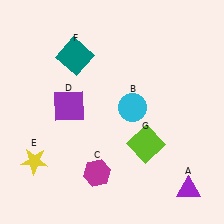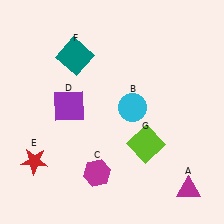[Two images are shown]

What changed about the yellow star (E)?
In Image 1, E is yellow. In Image 2, it changed to red.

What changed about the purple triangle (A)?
In Image 1, A is purple. In Image 2, it changed to magenta.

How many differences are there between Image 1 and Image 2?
There are 2 differences between the two images.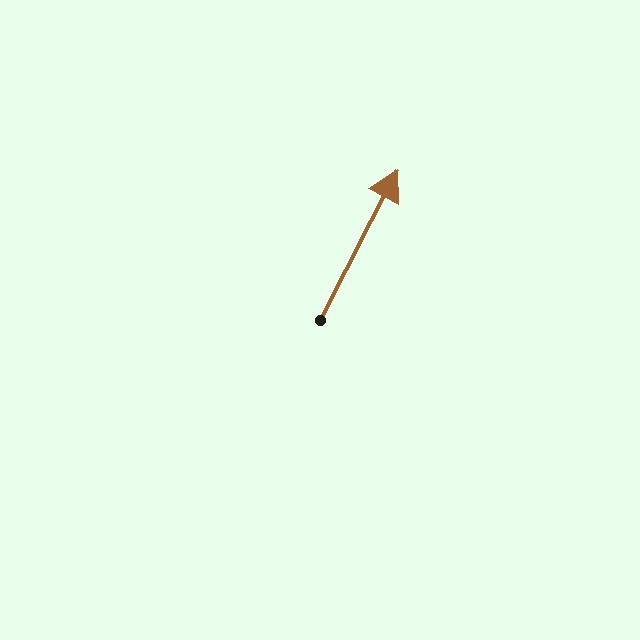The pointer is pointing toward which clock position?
Roughly 1 o'clock.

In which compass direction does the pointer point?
Northeast.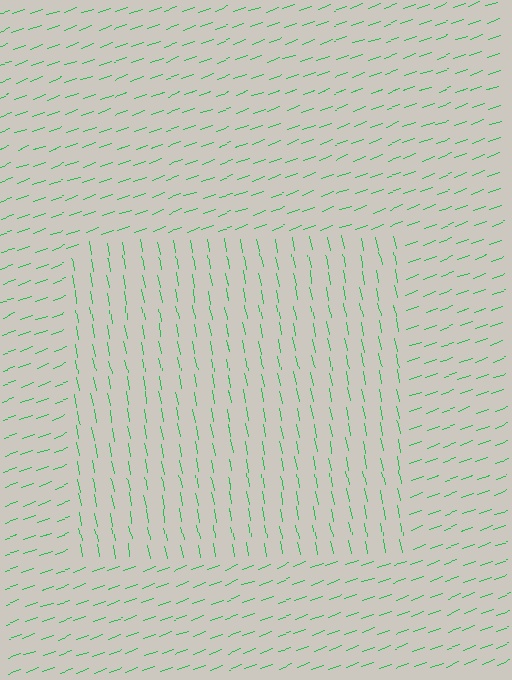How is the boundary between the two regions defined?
The boundary is defined purely by a change in line orientation (approximately 81 degrees difference). All lines are the same color and thickness.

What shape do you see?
I see a rectangle.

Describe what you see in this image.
The image is filled with small green line segments. A rectangle region in the image has lines oriented differently from the surrounding lines, creating a visible texture boundary.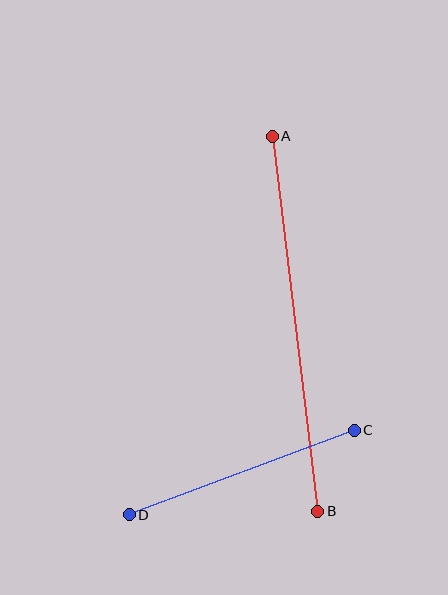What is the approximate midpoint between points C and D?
The midpoint is at approximately (242, 473) pixels.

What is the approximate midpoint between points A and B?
The midpoint is at approximately (295, 324) pixels.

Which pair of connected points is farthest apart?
Points A and B are farthest apart.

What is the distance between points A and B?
The distance is approximately 378 pixels.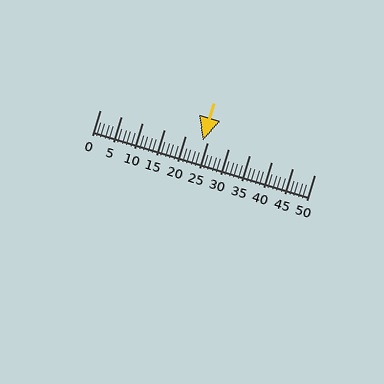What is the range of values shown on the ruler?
The ruler shows values from 0 to 50.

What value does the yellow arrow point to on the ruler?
The yellow arrow points to approximately 24.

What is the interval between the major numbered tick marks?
The major tick marks are spaced 5 units apart.